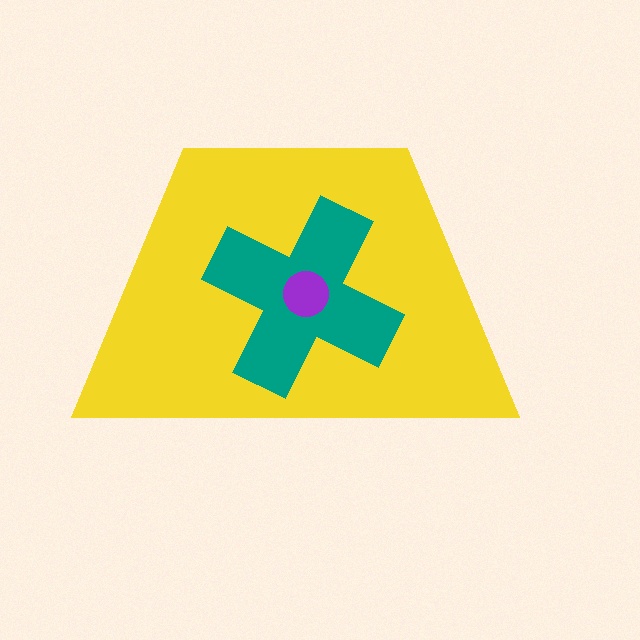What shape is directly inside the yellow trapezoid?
The teal cross.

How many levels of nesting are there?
3.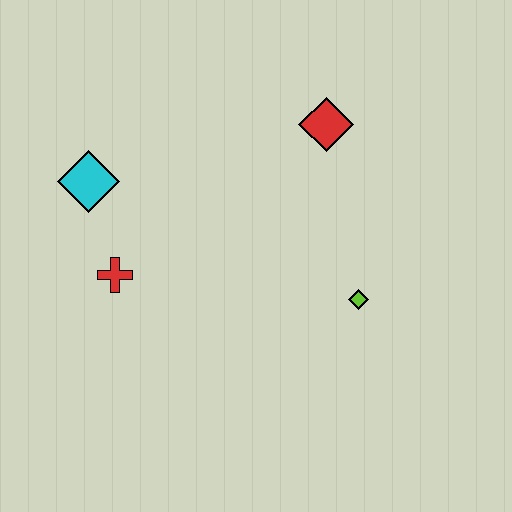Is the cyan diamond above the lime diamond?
Yes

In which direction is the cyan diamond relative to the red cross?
The cyan diamond is above the red cross.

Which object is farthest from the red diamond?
The red cross is farthest from the red diamond.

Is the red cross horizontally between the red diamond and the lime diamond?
No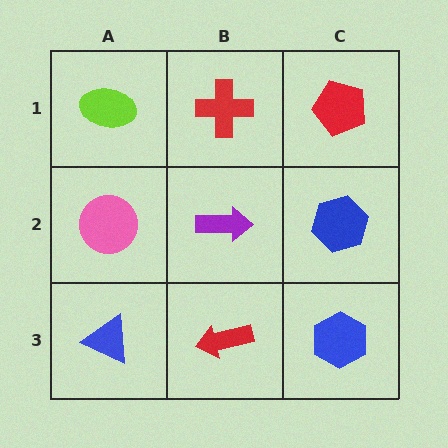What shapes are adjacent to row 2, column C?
A red pentagon (row 1, column C), a blue hexagon (row 3, column C), a purple arrow (row 2, column B).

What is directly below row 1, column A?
A pink circle.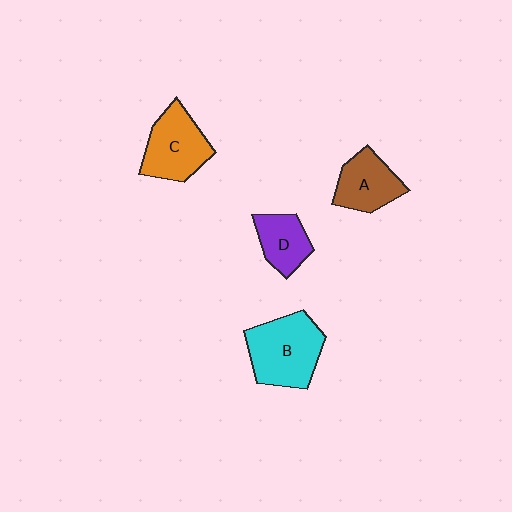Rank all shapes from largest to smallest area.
From largest to smallest: B (cyan), C (orange), A (brown), D (purple).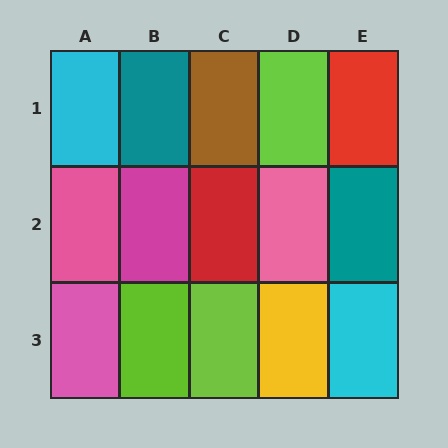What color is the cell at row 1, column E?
Red.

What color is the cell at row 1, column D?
Lime.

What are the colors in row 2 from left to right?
Pink, magenta, red, pink, teal.